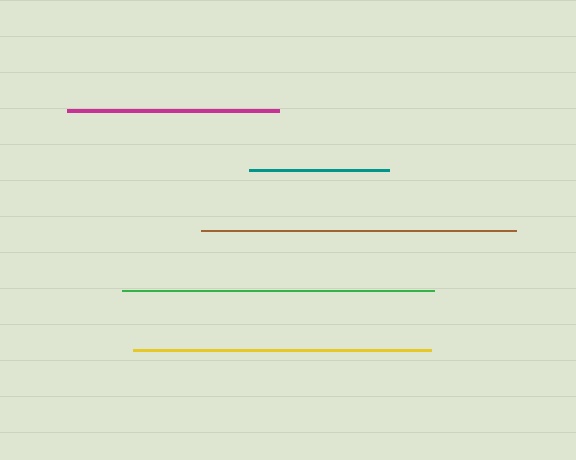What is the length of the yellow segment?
The yellow segment is approximately 298 pixels long.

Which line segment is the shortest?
The teal line is the shortest at approximately 140 pixels.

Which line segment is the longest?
The brown line is the longest at approximately 316 pixels.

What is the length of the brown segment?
The brown segment is approximately 316 pixels long.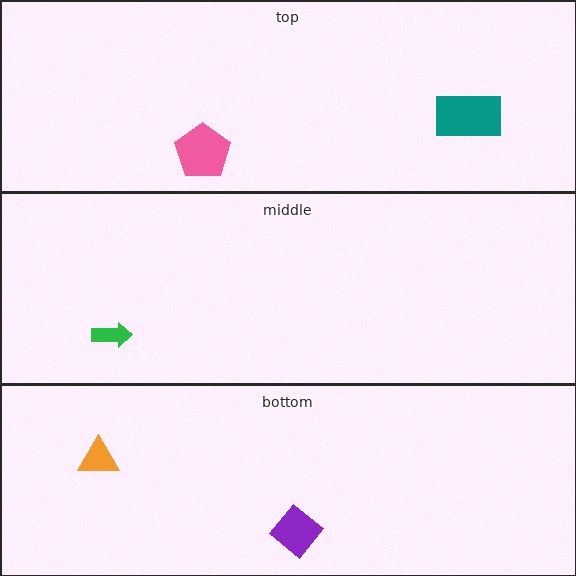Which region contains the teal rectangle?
The top region.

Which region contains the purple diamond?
The bottom region.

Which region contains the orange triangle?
The bottom region.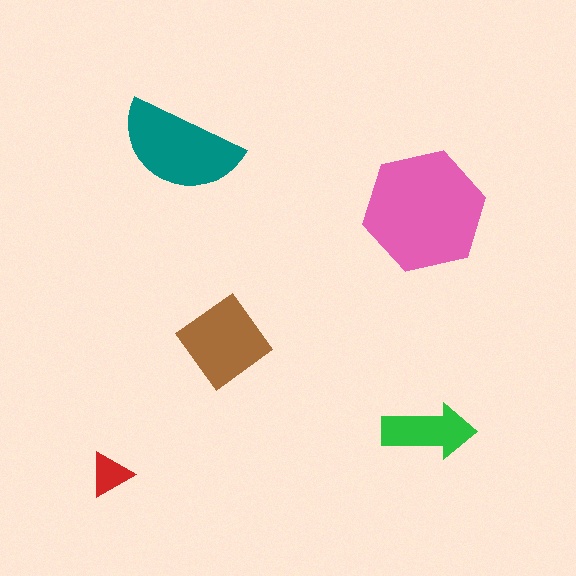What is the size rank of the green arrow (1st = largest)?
4th.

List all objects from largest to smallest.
The pink hexagon, the teal semicircle, the brown diamond, the green arrow, the red triangle.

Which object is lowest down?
The red triangle is bottommost.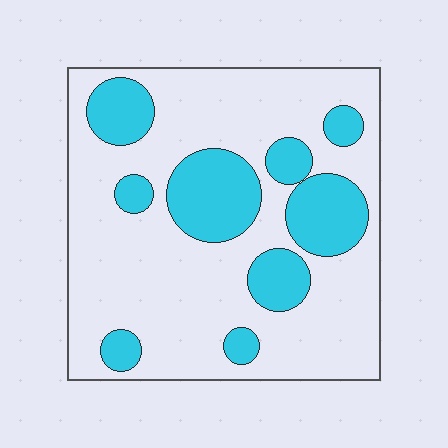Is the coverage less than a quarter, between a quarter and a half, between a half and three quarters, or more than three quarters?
Between a quarter and a half.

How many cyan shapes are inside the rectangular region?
9.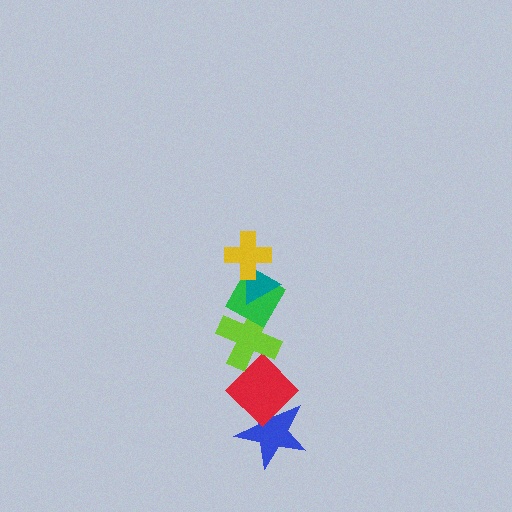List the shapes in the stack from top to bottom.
From top to bottom: the yellow cross, the teal triangle, the green diamond, the lime cross, the red diamond, the blue star.